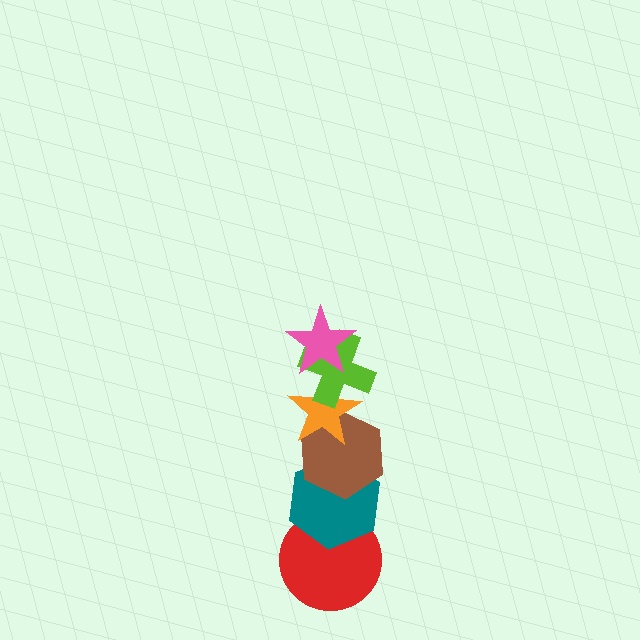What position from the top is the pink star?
The pink star is 1st from the top.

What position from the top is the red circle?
The red circle is 6th from the top.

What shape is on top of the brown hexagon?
The orange star is on top of the brown hexagon.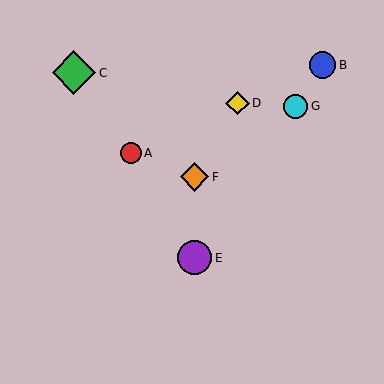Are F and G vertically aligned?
No, F is at x≈194 and G is at x≈296.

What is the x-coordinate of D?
Object D is at x≈238.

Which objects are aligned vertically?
Objects E, F are aligned vertically.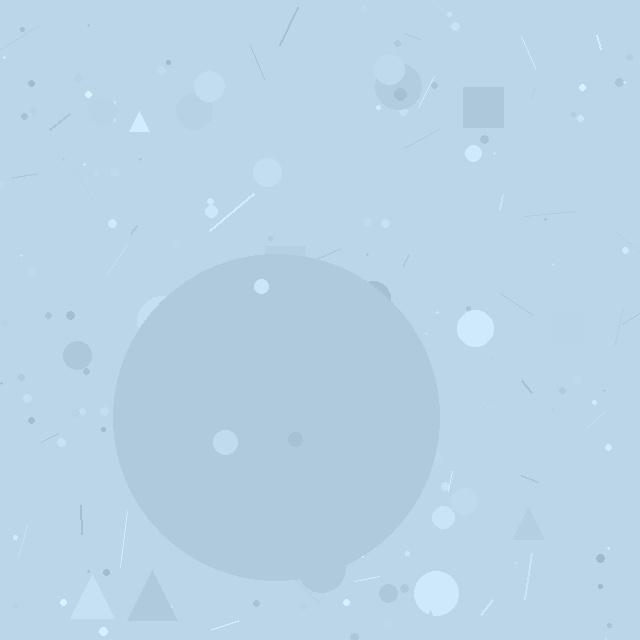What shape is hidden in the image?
A circle is hidden in the image.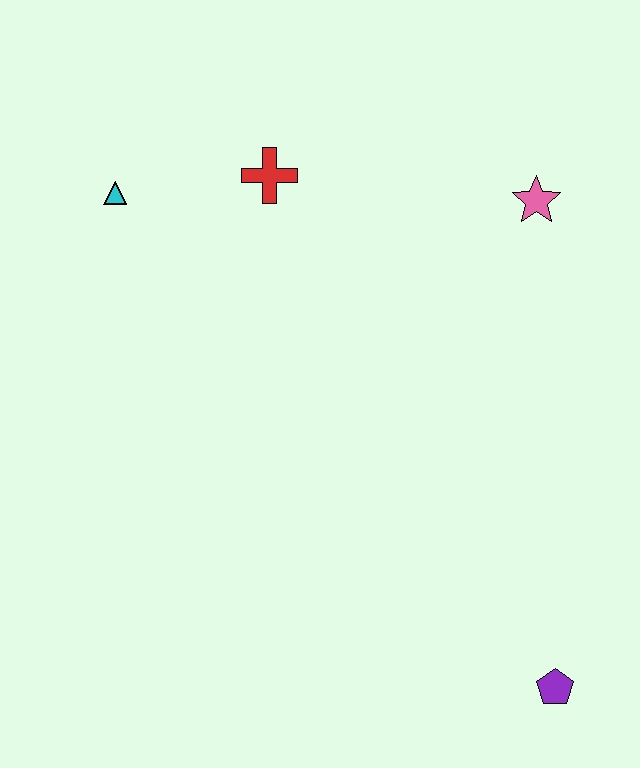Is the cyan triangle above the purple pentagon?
Yes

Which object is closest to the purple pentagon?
The pink star is closest to the purple pentagon.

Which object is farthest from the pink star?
The purple pentagon is farthest from the pink star.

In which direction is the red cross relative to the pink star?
The red cross is to the left of the pink star.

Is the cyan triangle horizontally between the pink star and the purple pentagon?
No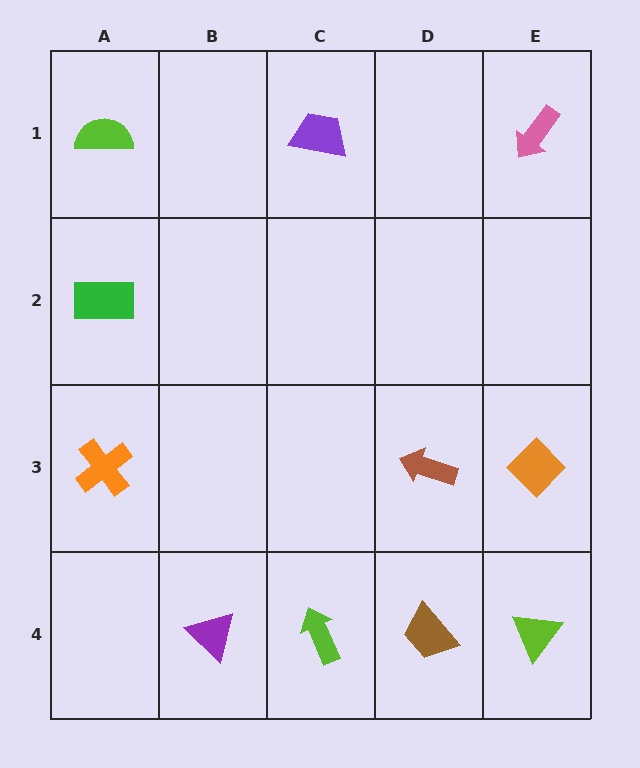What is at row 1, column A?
A lime semicircle.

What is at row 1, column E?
A pink arrow.